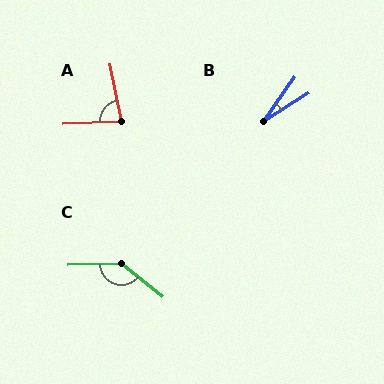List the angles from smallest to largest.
B (22°), A (82°), C (139°).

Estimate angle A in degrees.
Approximately 82 degrees.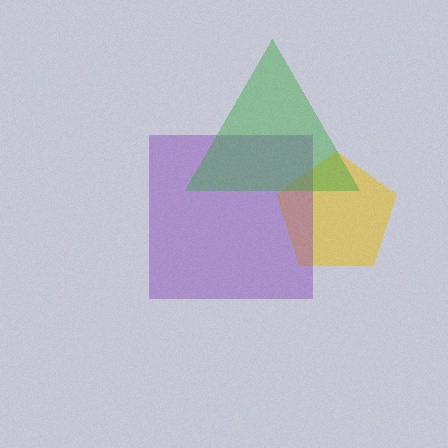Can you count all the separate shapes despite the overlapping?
Yes, there are 3 separate shapes.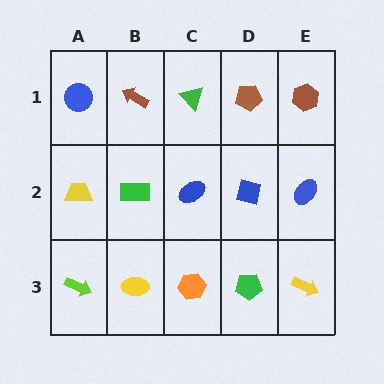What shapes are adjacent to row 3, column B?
A green rectangle (row 2, column B), a lime arrow (row 3, column A), an orange hexagon (row 3, column C).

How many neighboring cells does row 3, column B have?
3.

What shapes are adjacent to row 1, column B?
A green rectangle (row 2, column B), a blue circle (row 1, column A), a green triangle (row 1, column C).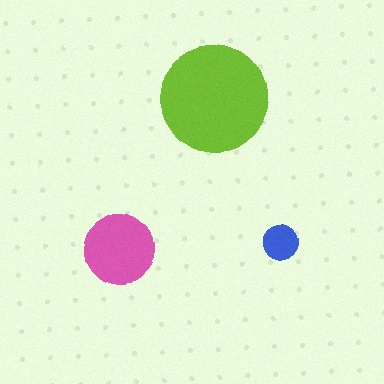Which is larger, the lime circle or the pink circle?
The lime one.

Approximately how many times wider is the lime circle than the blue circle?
About 3 times wider.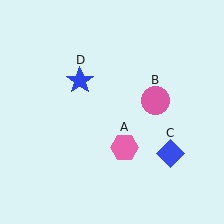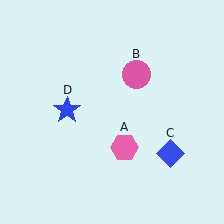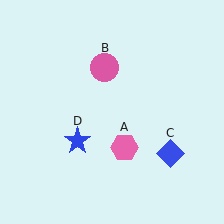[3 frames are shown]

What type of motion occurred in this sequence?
The pink circle (object B), blue star (object D) rotated counterclockwise around the center of the scene.